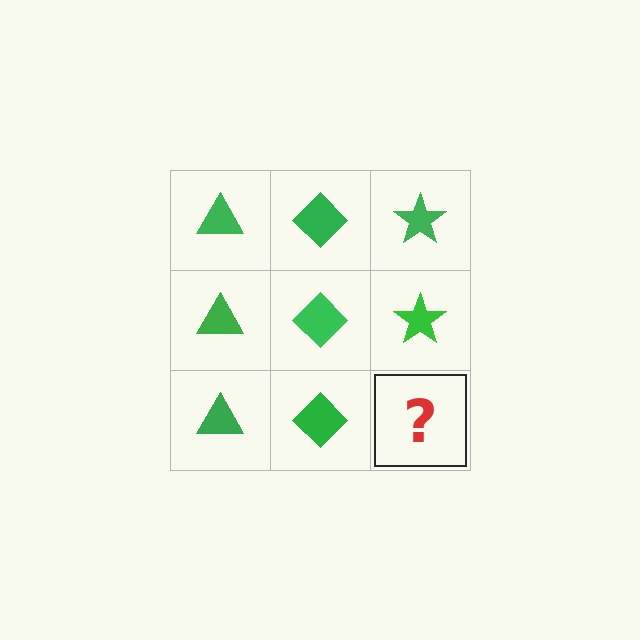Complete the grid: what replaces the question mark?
The question mark should be replaced with a green star.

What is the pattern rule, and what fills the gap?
The rule is that each column has a consistent shape. The gap should be filled with a green star.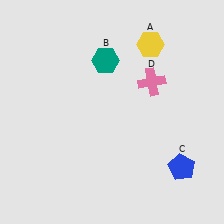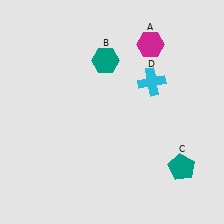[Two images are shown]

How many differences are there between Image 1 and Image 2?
There are 3 differences between the two images.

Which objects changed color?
A changed from yellow to magenta. C changed from blue to teal. D changed from pink to cyan.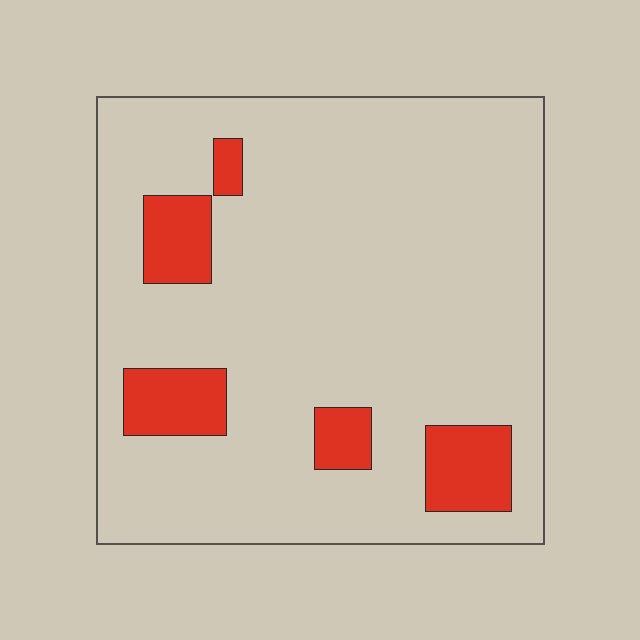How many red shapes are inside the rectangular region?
5.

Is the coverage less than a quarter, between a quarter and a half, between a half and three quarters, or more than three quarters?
Less than a quarter.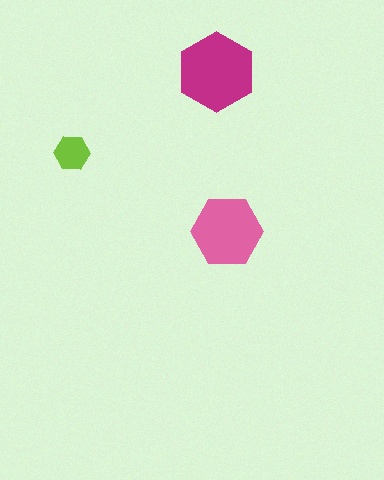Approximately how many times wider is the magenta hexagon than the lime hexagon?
About 2 times wider.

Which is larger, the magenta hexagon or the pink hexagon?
The magenta one.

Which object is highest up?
The magenta hexagon is topmost.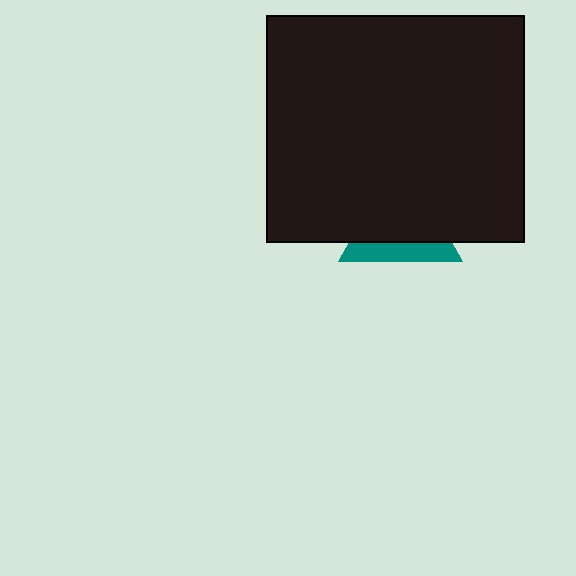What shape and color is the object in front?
The object in front is a black rectangle.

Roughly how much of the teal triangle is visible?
A small part of it is visible (roughly 30%).